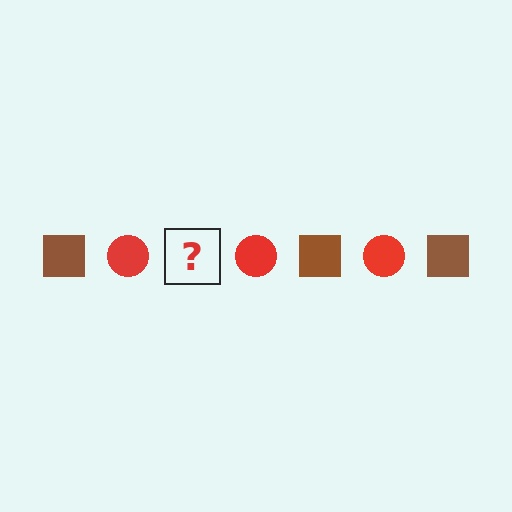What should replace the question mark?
The question mark should be replaced with a brown square.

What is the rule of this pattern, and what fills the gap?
The rule is that the pattern alternates between brown square and red circle. The gap should be filled with a brown square.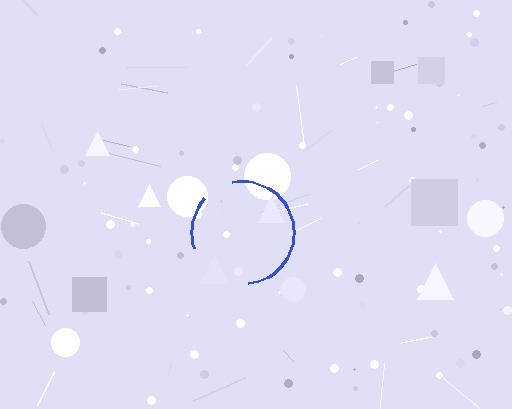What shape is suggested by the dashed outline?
The dashed outline suggests a circle.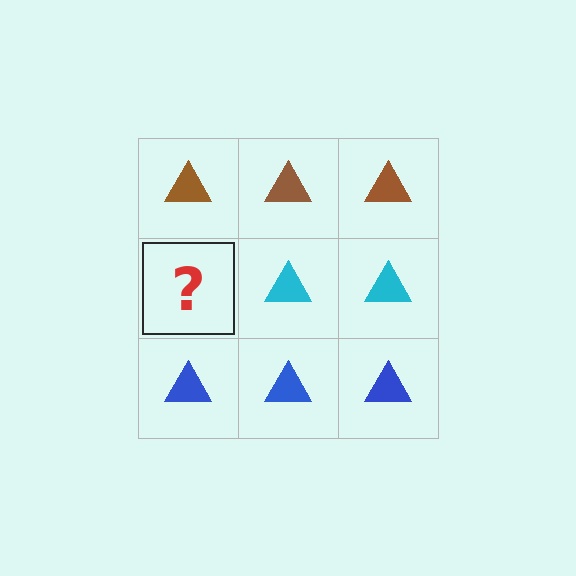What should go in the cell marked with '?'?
The missing cell should contain a cyan triangle.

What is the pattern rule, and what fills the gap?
The rule is that each row has a consistent color. The gap should be filled with a cyan triangle.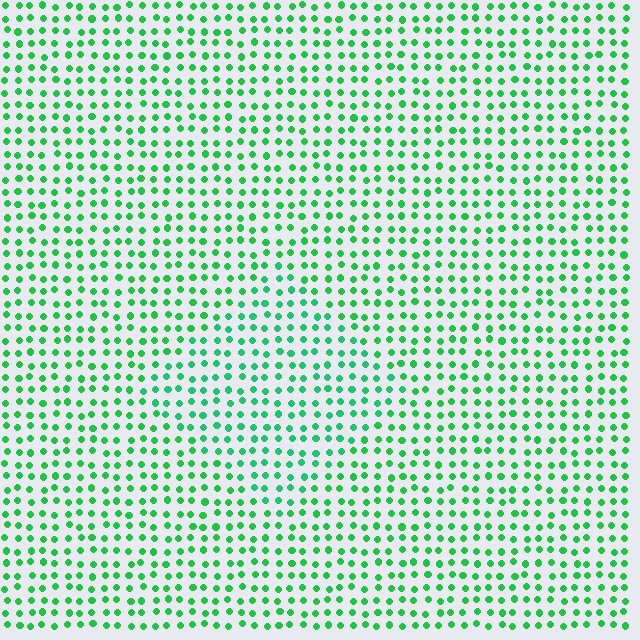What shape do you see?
I see a diamond.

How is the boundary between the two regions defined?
The boundary is defined purely by a slight shift in hue (about 16 degrees). Spacing, size, and orientation are identical on both sides.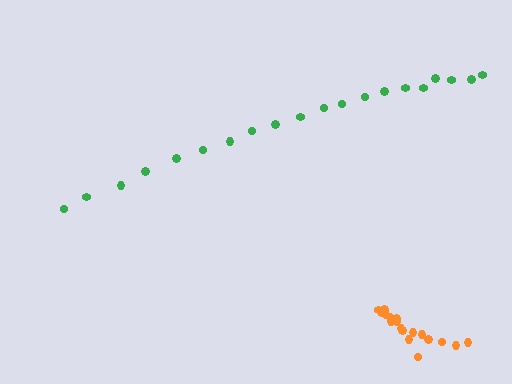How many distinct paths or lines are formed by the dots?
There are 2 distinct paths.